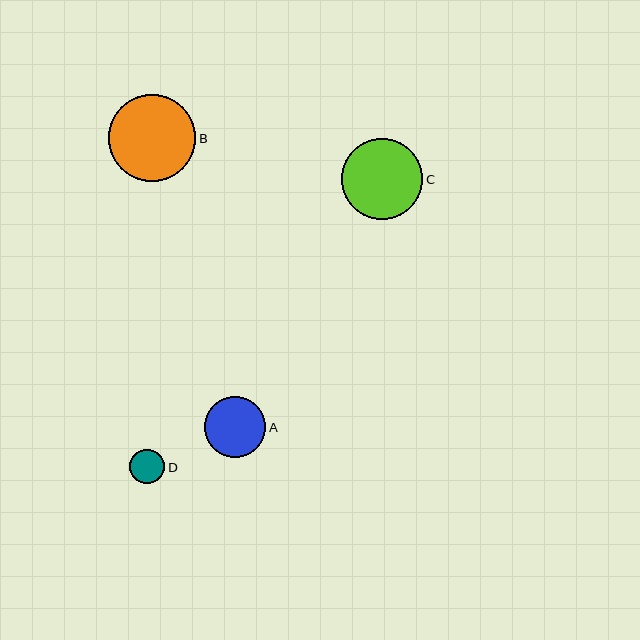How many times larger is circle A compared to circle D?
Circle A is approximately 1.7 times the size of circle D.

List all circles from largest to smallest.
From largest to smallest: B, C, A, D.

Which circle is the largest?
Circle B is the largest with a size of approximately 87 pixels.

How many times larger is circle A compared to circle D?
Circle A is approximately 1.7 times the size of circle D.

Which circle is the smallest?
Circle D is the smallest with a size of approximately 35 pixels.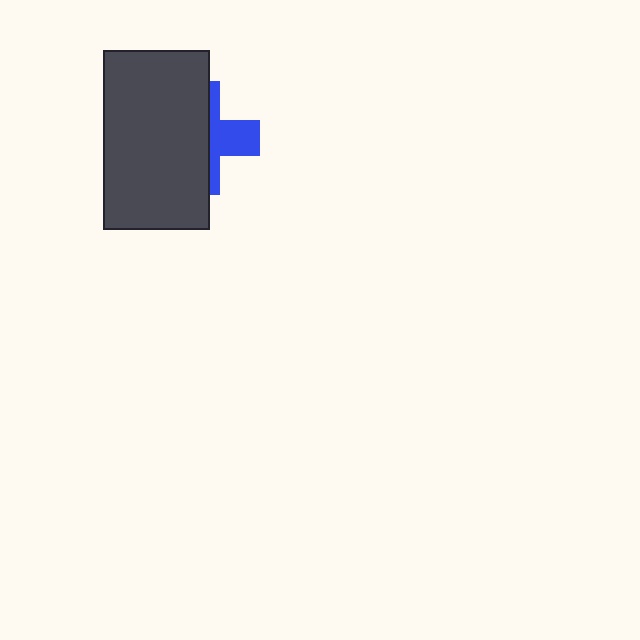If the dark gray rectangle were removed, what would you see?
You would see the complete blue cross.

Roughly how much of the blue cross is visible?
A small part of it is visible (roughly 38%).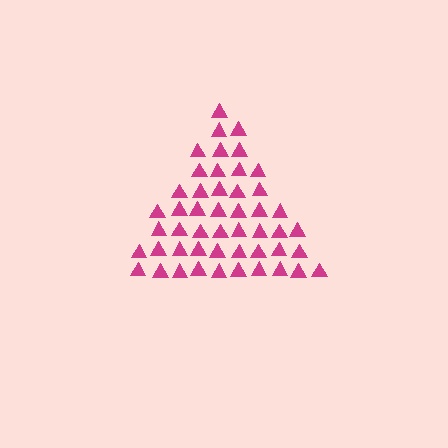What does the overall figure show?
The overall figure shows a triangle.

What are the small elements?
The small elements are triangles.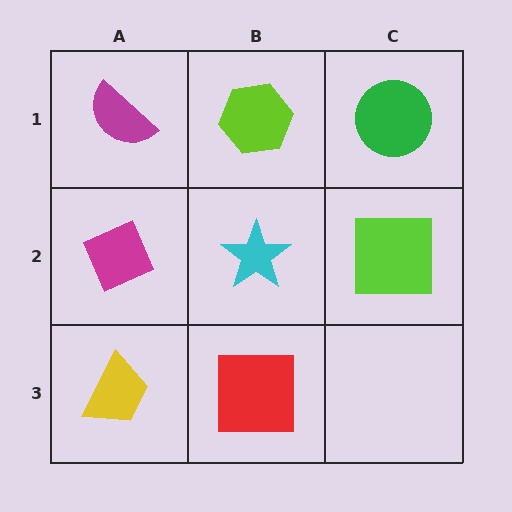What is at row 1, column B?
A lime hexagon.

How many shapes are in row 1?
3 shapes.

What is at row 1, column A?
A magenta semicircle.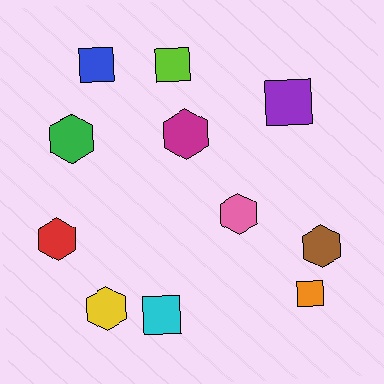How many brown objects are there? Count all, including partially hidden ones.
There is 1 brown object.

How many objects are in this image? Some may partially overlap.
There are 11 objects.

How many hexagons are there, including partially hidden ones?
There are 6 hexagons.